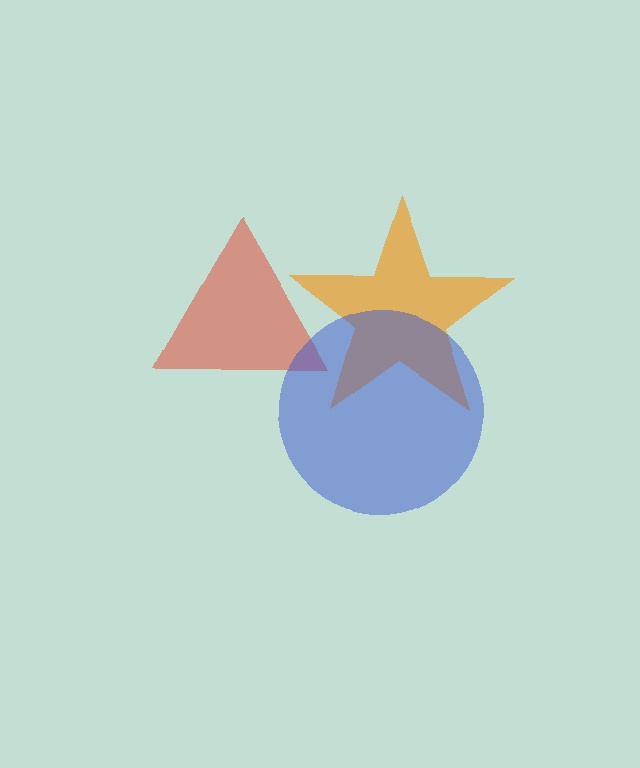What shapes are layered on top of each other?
The layered shapes are: an orange star, a red triangle, a blue circle.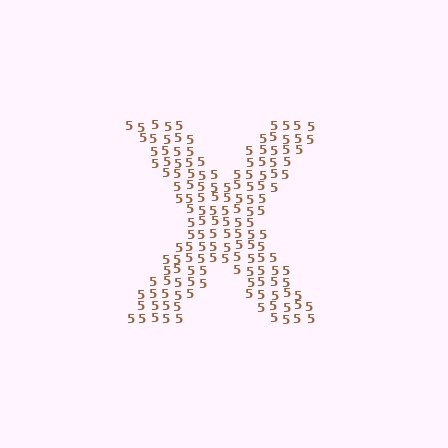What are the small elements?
The small elements are digit 5's.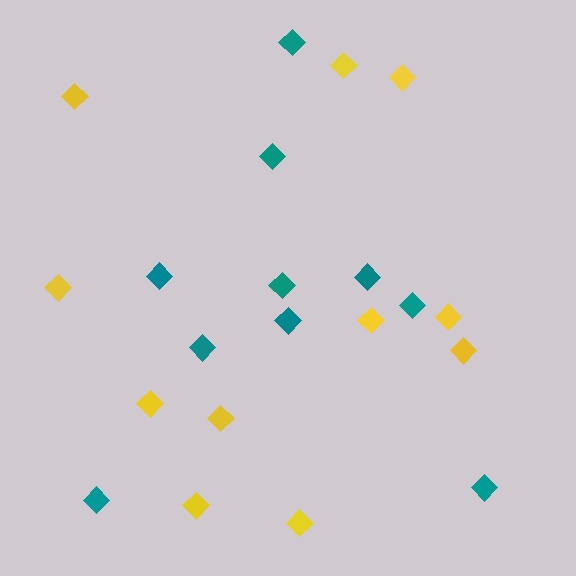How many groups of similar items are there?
There are 2 groups: one group of yellow diamonds (11) and one group of teal diamonds (10).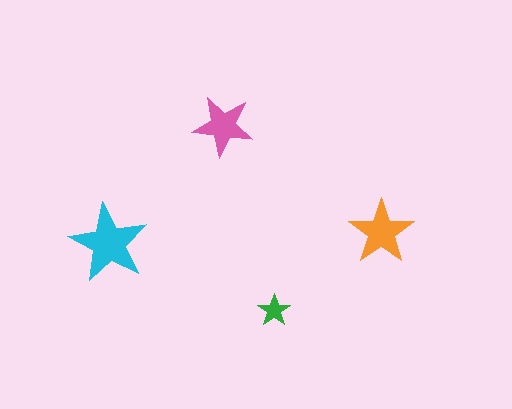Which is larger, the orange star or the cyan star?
The cyan one.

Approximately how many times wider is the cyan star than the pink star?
About 1.5 times wider.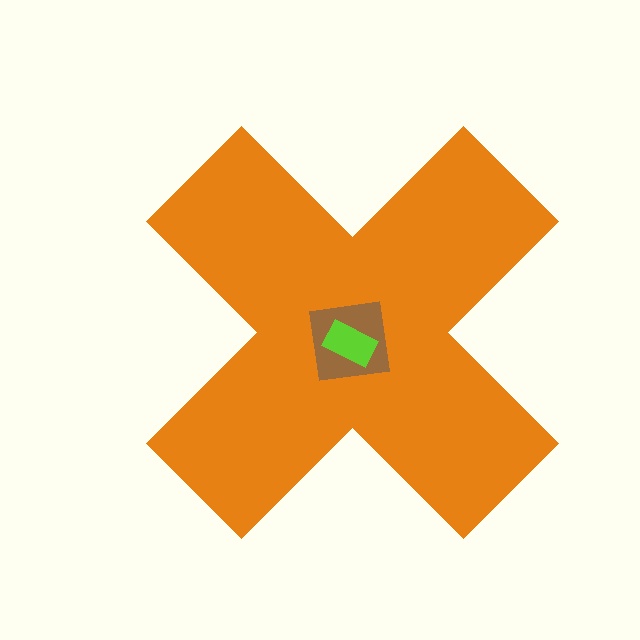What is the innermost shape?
The lime rectangle.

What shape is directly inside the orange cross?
The brown square.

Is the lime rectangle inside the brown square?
Yes.